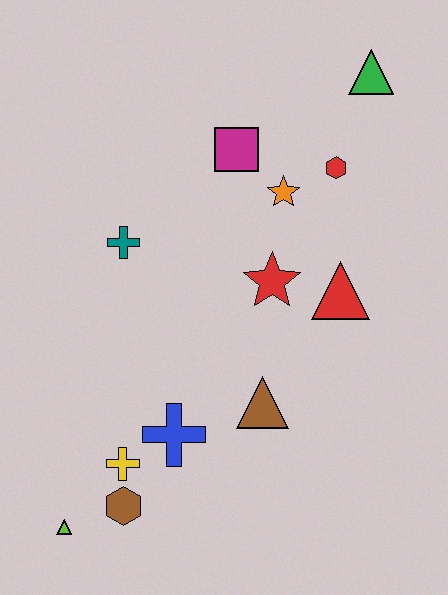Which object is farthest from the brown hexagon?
The green triangle is farthest from the brown hexagon.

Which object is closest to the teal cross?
The magenta square is closest to the teal cross.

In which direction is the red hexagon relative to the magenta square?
The red hexagon is to the right of the magenta square.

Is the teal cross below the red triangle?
No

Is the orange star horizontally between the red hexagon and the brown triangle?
Yes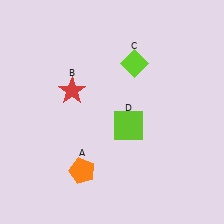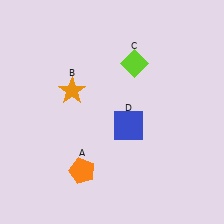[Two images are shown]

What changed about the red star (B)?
In Image 1, B is red. In Image 2, it changed to orange.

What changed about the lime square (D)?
In Image 1, D is lime. In Image 2, it changed to blue.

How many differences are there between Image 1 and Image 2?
There are 2 differences between the two images.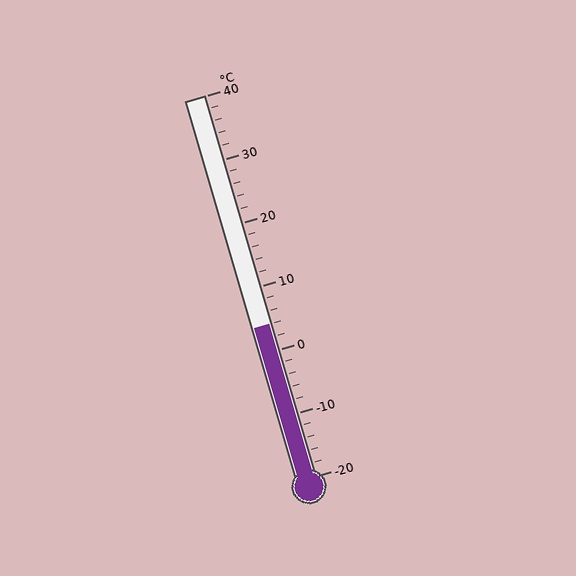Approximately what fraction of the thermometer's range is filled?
The thermometer is filled to approximately 40% of its range.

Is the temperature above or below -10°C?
The temperature is above -10°C.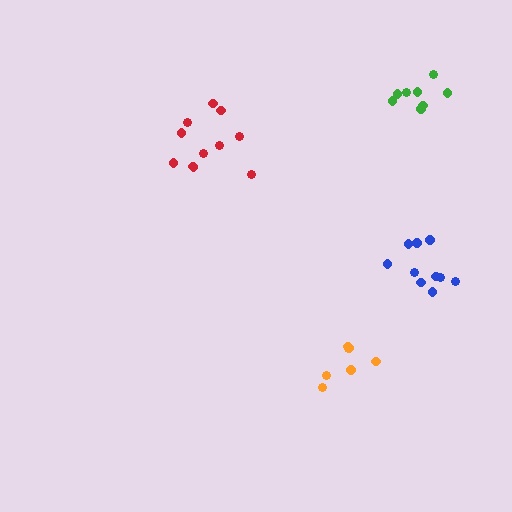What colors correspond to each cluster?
The clusters are colored: red, blue, orange, green.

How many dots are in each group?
Group 1: 11 dots, Group 2: 10 dots, Group 3: 7 dots, Group 4: 8 dots (36 total).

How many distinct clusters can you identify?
There are 4 distinct clusters.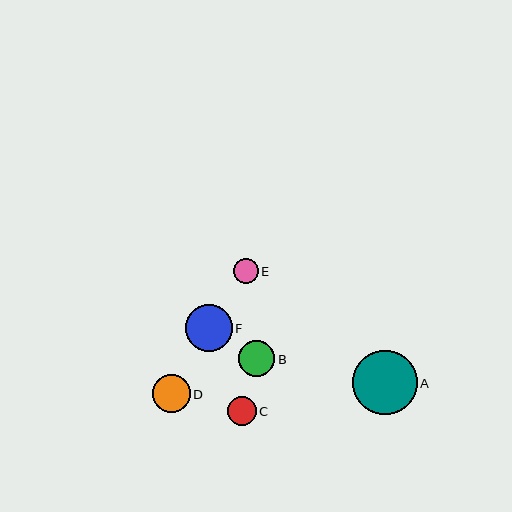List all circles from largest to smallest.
From largest to smallest: A, F, D, B, C, E.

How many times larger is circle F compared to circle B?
Circle F is approximately 1.3 times the size of circle B.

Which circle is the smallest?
Circle E is the smallest with a size of approximately 25 pixels.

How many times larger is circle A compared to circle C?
Circle A is approximately 2.2 times the size of circle C.